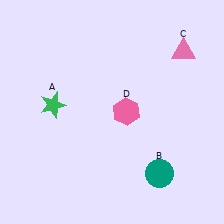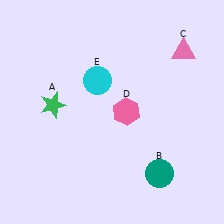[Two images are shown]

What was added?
A cyan circle (E) was added in Image 2.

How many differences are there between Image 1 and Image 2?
There is 1 difference between the two images.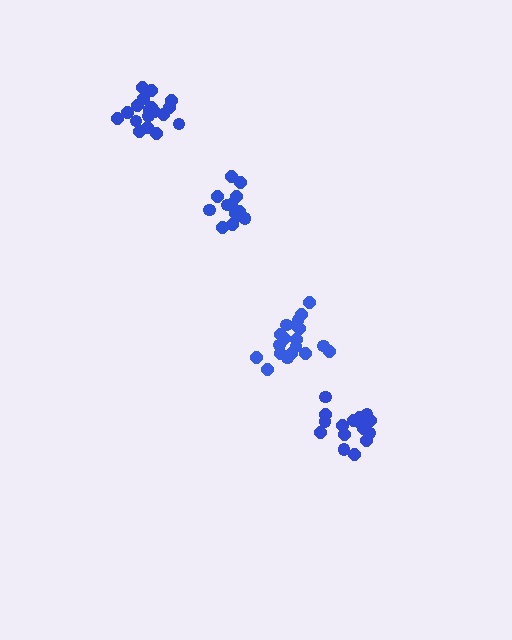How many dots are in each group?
Group 1: 20 dots, Group 2: 17 dots, Group 3: 18 dots, Group 4: 14 dots (69 total).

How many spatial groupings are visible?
There are 4 spatial groupings.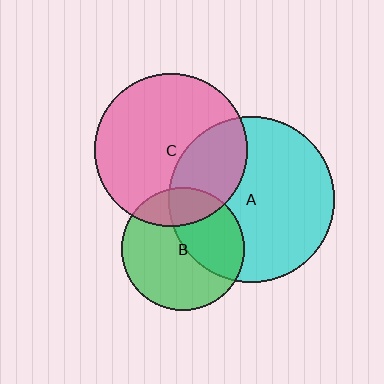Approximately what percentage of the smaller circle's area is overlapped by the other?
Approximately 40%.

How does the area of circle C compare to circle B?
Approximately 1.6 times.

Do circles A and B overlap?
Yes.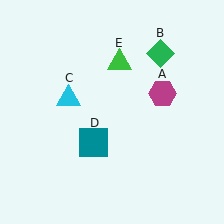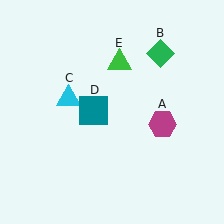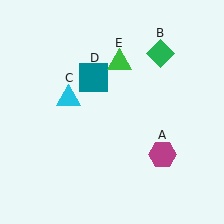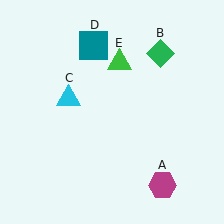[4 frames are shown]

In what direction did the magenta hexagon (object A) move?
The magenta hexagon (object A) moved down.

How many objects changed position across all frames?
2 objects changed position: magenta hexagon (object A), teal square (object D).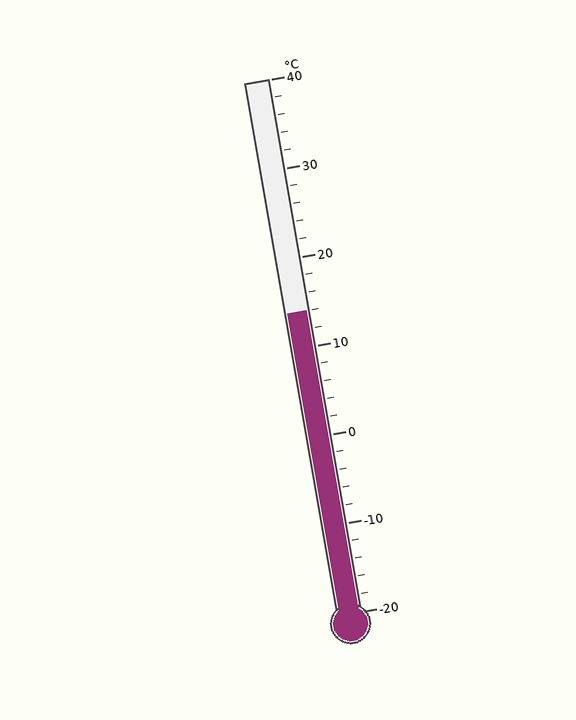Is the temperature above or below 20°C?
The temperature is below 20°C.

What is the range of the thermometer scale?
The thermometer scale ranges from -20°C to 40°C.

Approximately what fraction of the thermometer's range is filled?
The thermometer is filled to approximately 55% of its range.